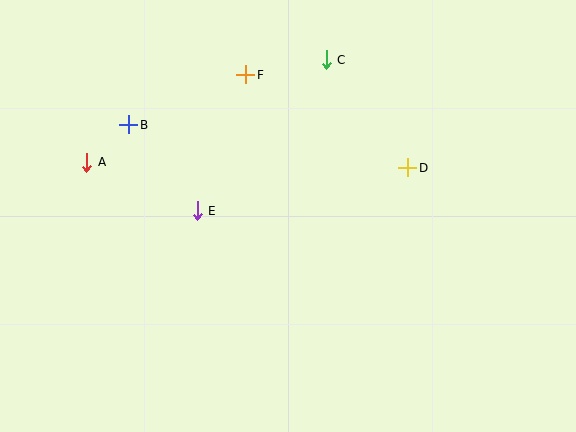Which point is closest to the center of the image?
Point E at (197, 211) is closest to the center.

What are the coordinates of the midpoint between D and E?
The midpoint between D and E is at (303, 189).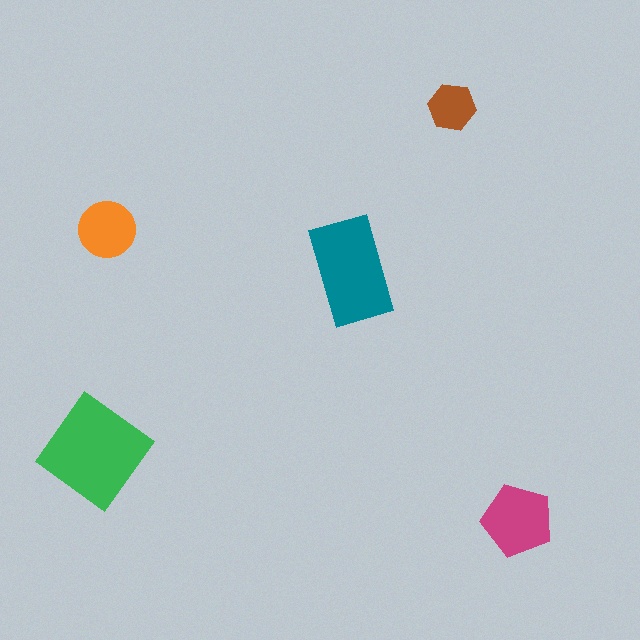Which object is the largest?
The green diamond.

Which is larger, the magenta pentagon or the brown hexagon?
The magenta pentagon.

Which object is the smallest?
The brown hexagon.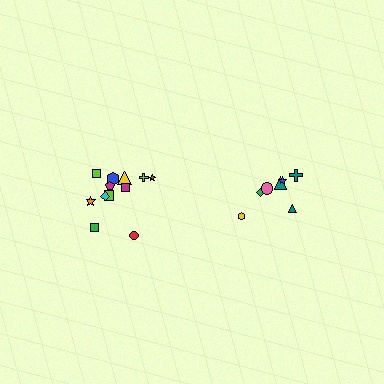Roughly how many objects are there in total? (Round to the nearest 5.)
Roughly 20 objects in total.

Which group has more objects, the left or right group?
The left group.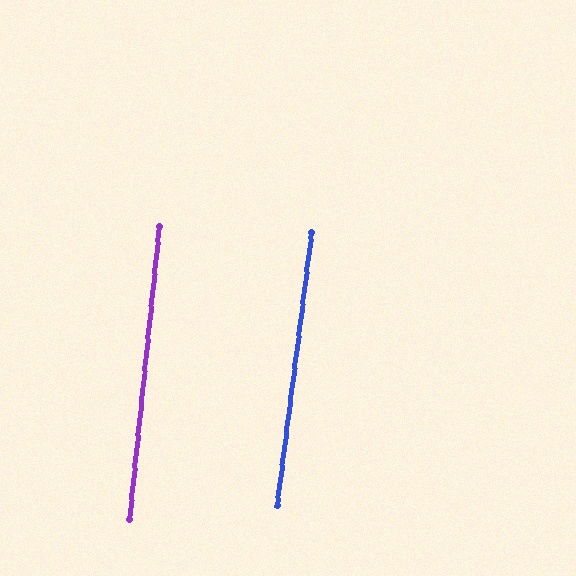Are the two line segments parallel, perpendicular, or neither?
Parallel — their directions differ by only 1.4°.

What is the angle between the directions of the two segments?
Approximately 1 degree.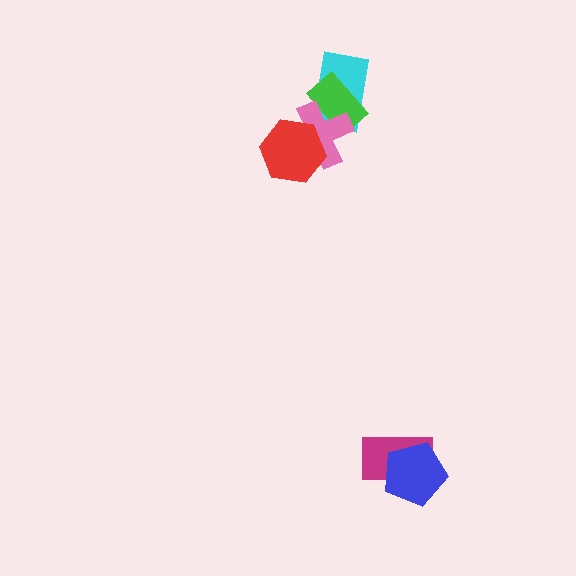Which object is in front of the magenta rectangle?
The blue pentagon is in front of the magenta rectangle.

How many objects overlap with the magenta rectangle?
1 object overlaps with the magenta rectangle.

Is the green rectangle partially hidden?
Yes, it is partially covered by another shape.